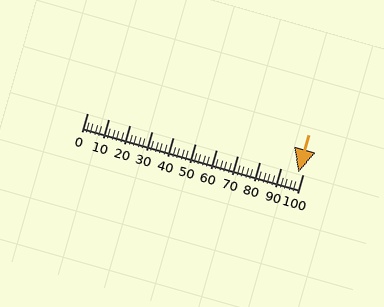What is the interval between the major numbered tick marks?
The major tick marks are spaced 10 units apart.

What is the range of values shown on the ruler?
The ruler shows values from 0 to 100.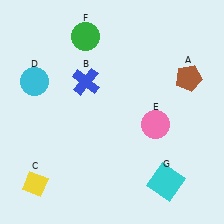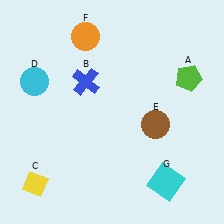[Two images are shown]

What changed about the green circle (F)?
In Image 1, F is green. In Image 2, it changed to orange.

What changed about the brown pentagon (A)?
In Image 1, A is brown. In Image 2, it changed to lime.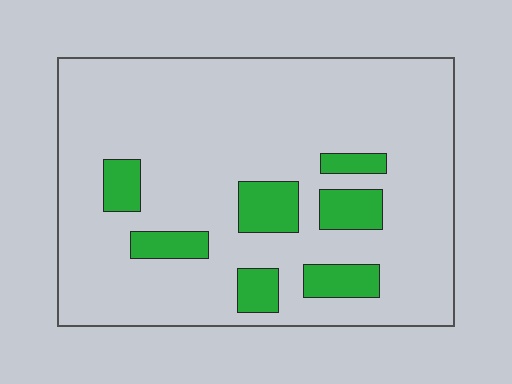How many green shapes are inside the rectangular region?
7.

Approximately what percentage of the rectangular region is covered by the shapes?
Approximately 15%.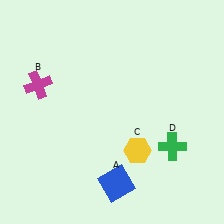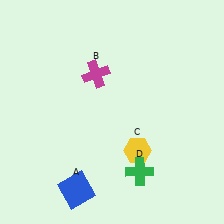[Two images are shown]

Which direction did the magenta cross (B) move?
The magenta cross (B) moved right.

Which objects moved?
The objects that moved are: the blue square (A), the magenta cross (B), the green cross (D).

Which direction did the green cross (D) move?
The green cross (D) moved left.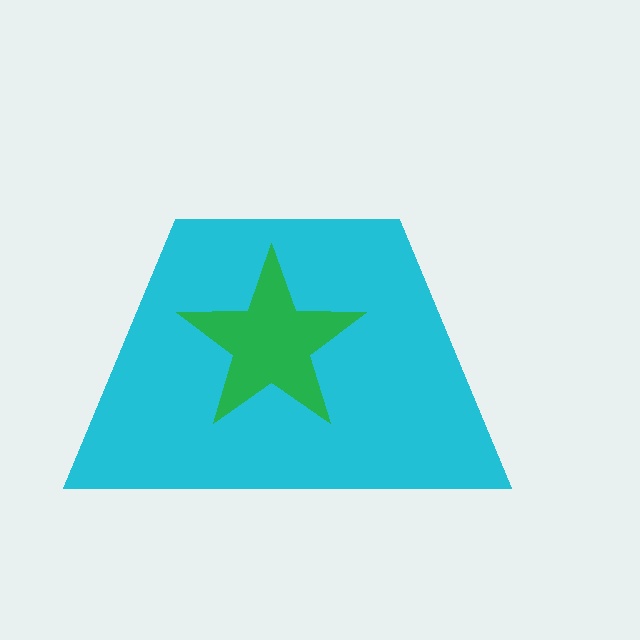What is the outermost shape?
The cyan trapezoid.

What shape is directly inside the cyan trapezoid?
The green star.